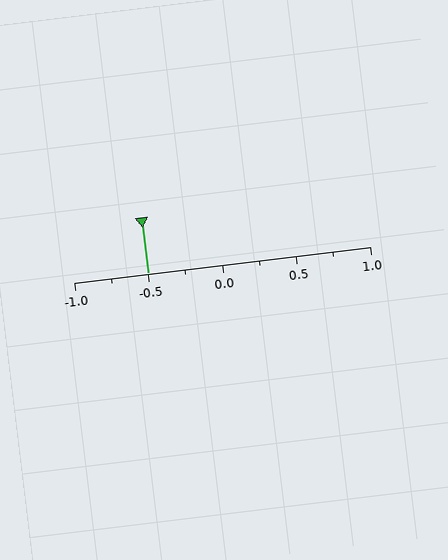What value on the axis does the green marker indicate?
The marker indicates approximately -0.5.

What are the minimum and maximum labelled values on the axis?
The axis runs from -1.0 to 1.0.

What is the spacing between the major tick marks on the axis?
The major ticks are spaced 0.5 apart.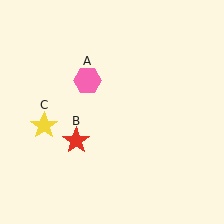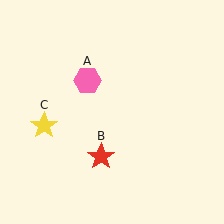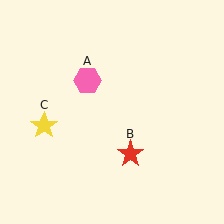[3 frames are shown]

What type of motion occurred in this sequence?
The red star (object B) rotated counterclockwise around the center of the scene.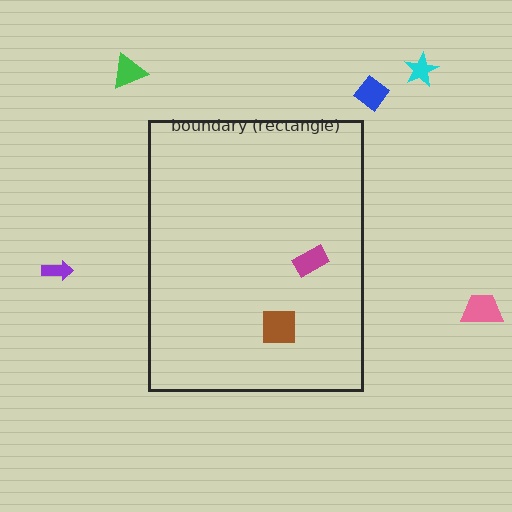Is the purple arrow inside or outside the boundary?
Outside.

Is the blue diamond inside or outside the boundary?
Outside.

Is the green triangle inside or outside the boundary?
Outside.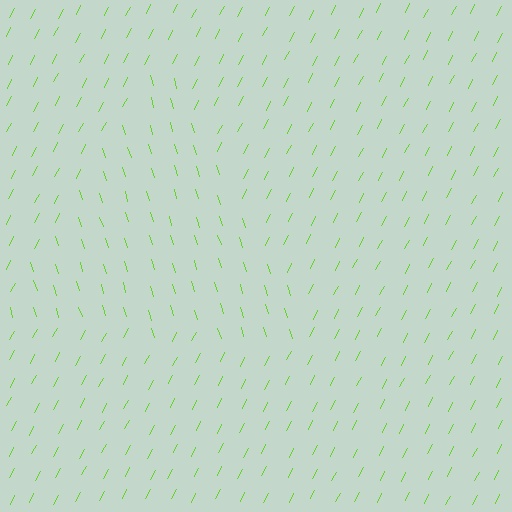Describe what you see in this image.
The image is filled with small lime line segments. A triangle region in the image has lines oriented differently from the surrounding lines, creating a visible texture boundary.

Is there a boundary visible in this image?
Yes, there is a texture boundary formed by a change in line orientation.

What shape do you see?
I see a triangle.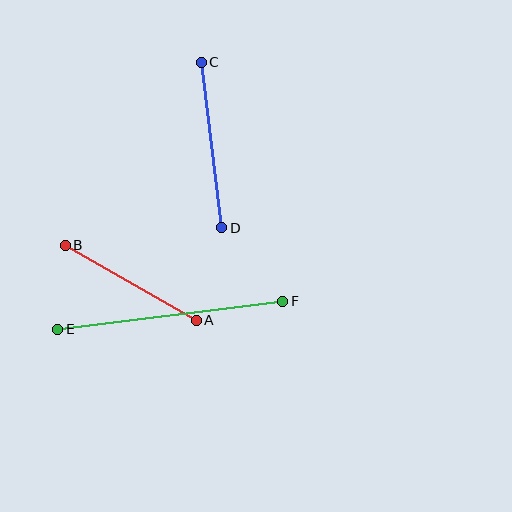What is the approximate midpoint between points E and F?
The midpoint is at approximately (170, 315) pixels.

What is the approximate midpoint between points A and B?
The midpoint is at approximately (131, 283) pixels.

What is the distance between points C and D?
The distance is approximately 166 pixels.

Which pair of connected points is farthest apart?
Points E and F are farthest apart.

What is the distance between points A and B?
The distance is approximately 151 pixels.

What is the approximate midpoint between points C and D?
The midpoint is at approximately (211, 145) pixels.